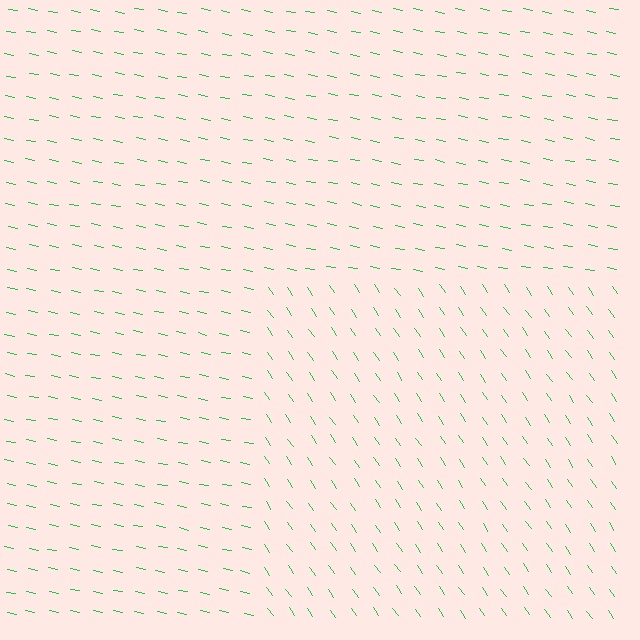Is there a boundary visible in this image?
Yes, there is a texture boundary formed by a change in line orientation.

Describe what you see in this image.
The image is filled with small green line segments. A rectangle region in the image has lines oriented differently from the surrounding lines, creating a visible texture boundary.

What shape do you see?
I see a rectangle.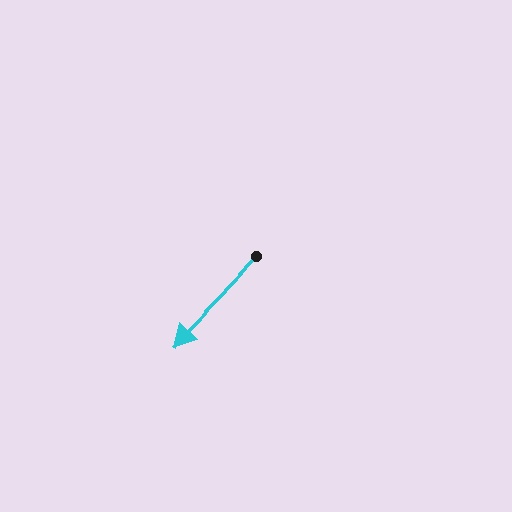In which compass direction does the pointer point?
Southwest.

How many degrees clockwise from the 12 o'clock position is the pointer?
Approximately 224 degrees.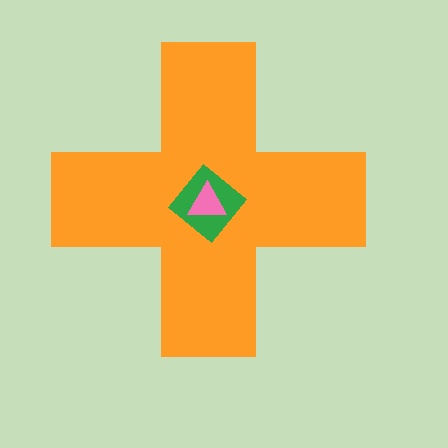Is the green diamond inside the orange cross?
Yes.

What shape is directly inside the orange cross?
The green diamond.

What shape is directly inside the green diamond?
The pink triangle.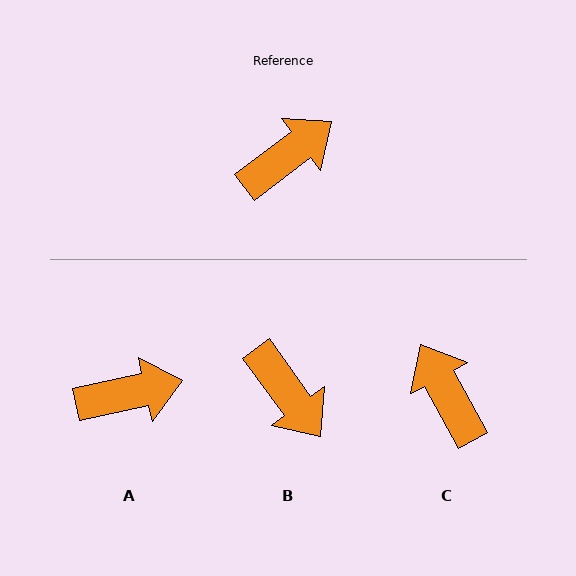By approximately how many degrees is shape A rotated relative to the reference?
Approximately 24 degrees clockwise.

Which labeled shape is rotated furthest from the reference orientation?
B, about 91 degrees away.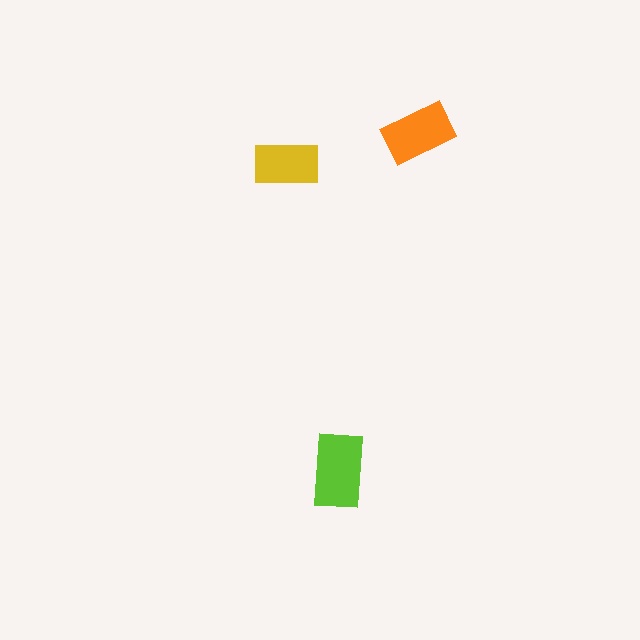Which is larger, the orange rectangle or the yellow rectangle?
The orange one.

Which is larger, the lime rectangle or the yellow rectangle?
The lime one.